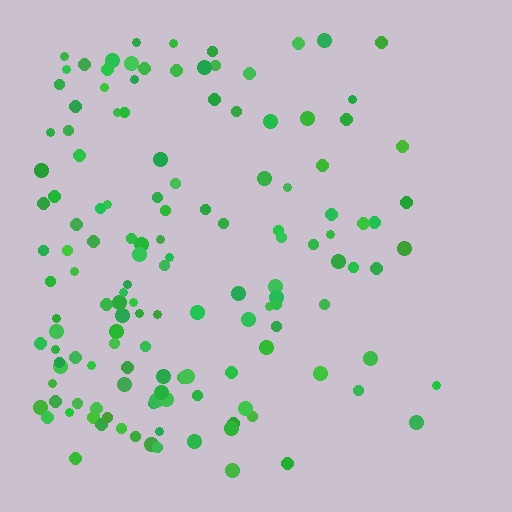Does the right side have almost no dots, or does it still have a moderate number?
Still a moderate number, just noticeably fewer than the left.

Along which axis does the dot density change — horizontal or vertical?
Horizontal.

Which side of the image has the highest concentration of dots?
The left.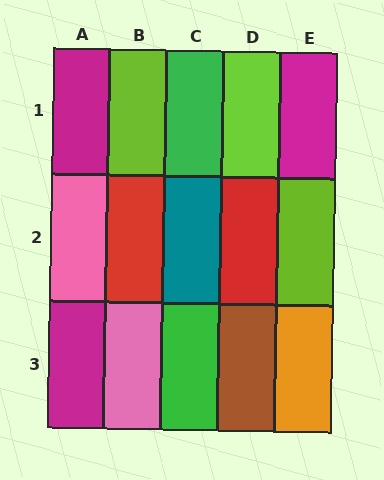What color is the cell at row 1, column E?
Magenta.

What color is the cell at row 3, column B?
Pink.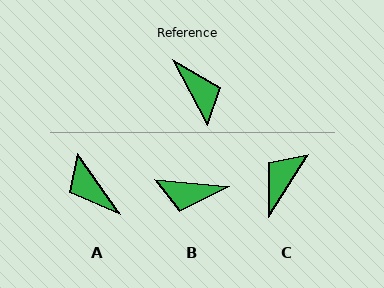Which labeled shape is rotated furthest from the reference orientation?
A, about 173 degrees away.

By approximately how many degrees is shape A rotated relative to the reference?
Approximately 173 degrees clockwise.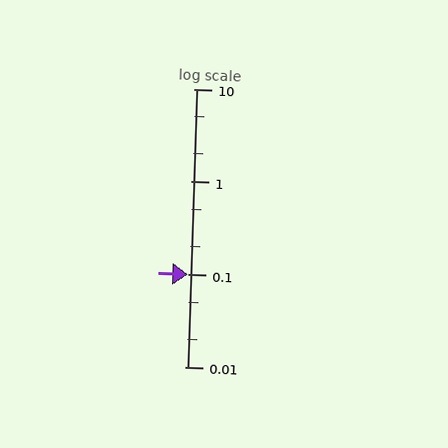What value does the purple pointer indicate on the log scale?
The pointer indicates approximately 0.1.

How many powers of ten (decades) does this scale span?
The scale spans 3 decades, from 0.01 to 10.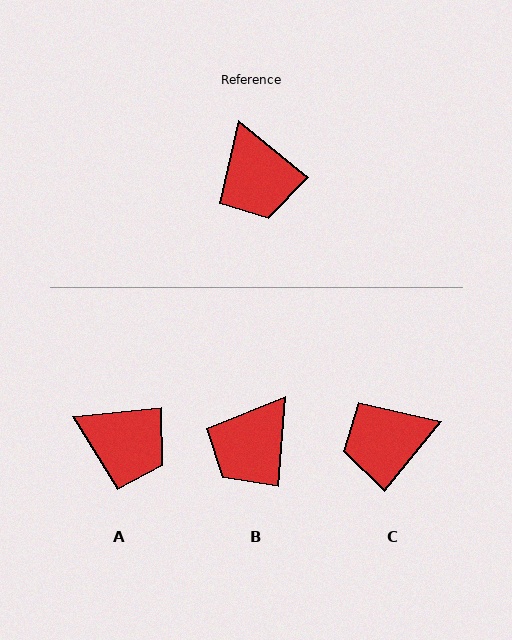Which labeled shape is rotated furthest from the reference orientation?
C, about 90 degrees away.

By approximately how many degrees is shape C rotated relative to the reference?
Approximately 90 degrees clockwise.